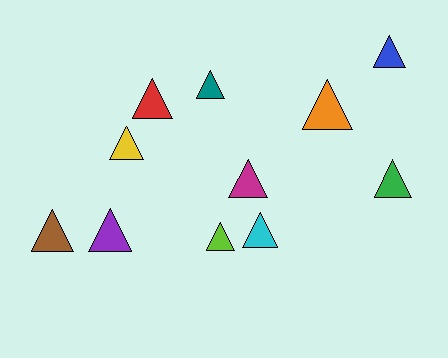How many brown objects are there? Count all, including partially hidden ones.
There is 1 brown object.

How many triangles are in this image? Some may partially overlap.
There are 11 triangles.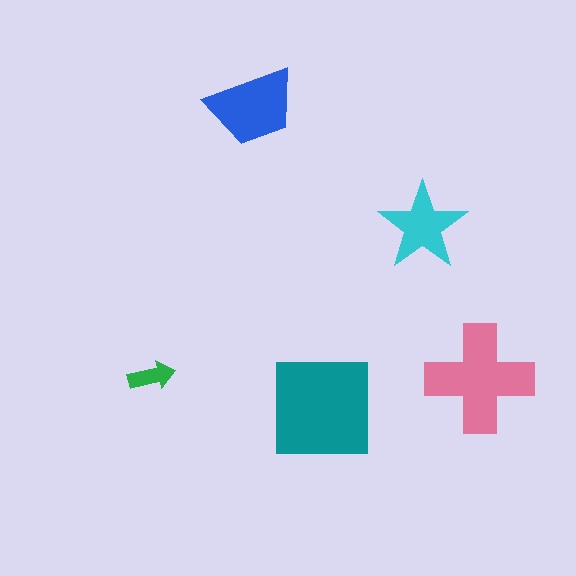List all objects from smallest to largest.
The green arrow, the cyan star, the blue trapezoid, the pink cross, the teal square.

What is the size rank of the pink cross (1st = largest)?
2nd.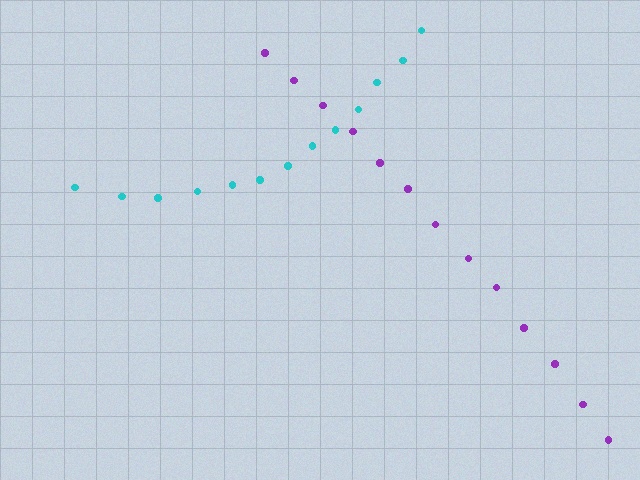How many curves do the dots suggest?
There are 2 distinct paths.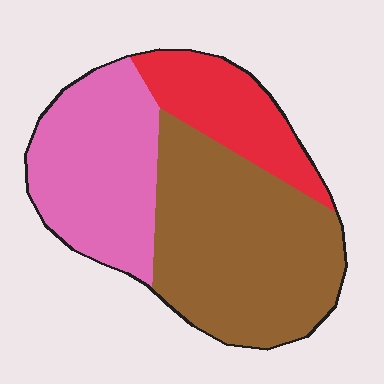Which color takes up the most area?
Brown, at roughly 50%.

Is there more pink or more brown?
Brown.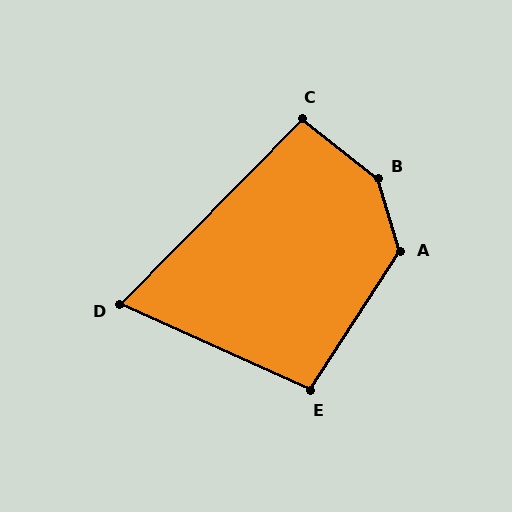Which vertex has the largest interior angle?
B, at approximately 145 degrees.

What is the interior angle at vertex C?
Approximately 96 degrees (obtuse).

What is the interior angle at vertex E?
Approximately 99 degrees (obtuse).